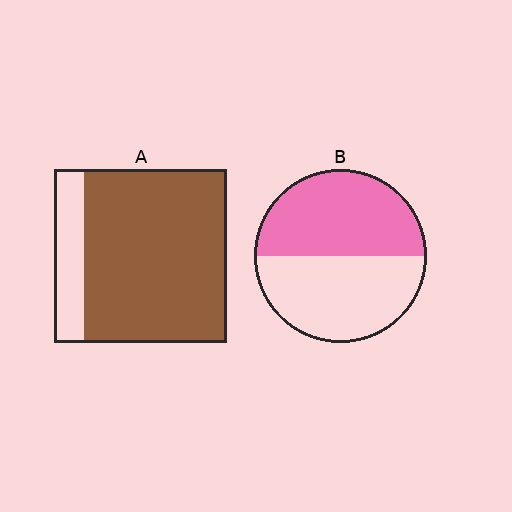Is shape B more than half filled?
Roughly half.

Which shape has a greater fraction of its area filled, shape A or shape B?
Shape A.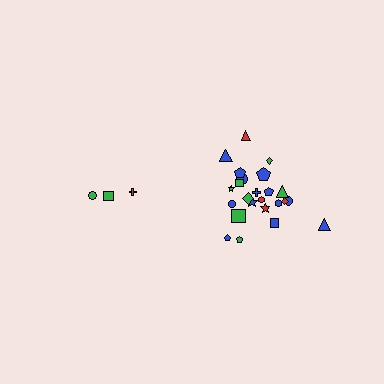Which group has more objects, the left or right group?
The right group.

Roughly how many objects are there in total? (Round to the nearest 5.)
Roughly 30 objects in total.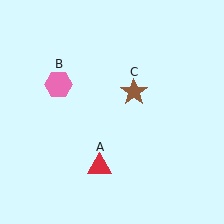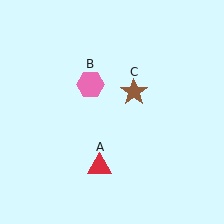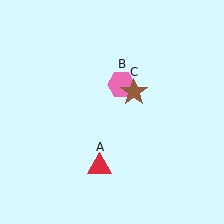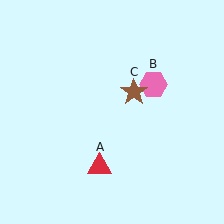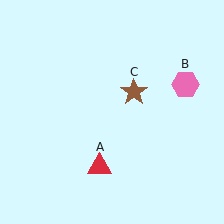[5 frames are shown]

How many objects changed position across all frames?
1 object changed position: pink hexagon (object B).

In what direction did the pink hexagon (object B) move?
The pink hexagon (object B) moved right.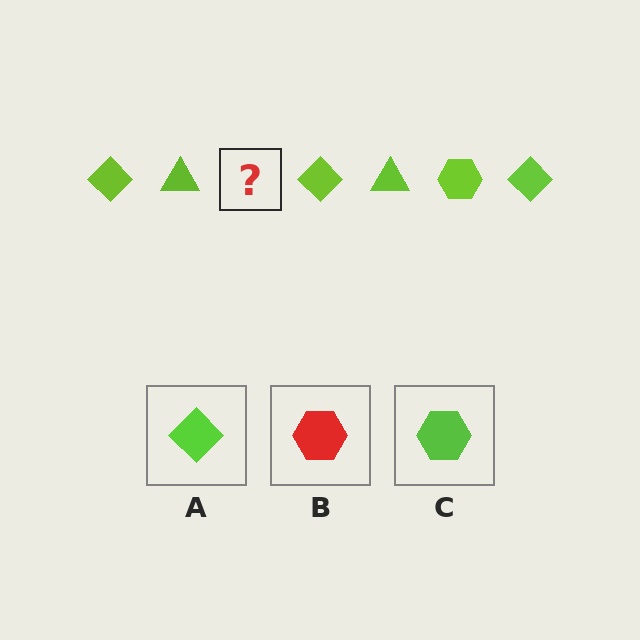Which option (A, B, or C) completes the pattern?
C.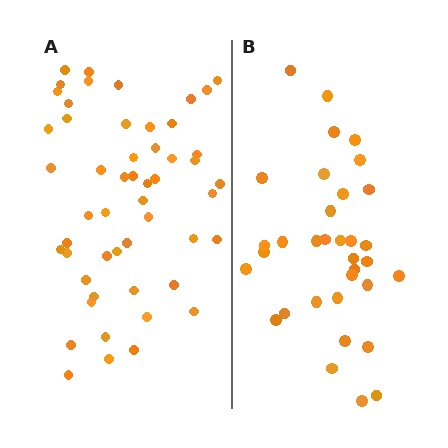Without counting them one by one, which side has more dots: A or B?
Region A (the left region) has more dots.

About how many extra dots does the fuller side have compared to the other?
Region A has approximately 20 more dots than region B.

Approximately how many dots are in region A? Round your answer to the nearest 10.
About 50 dots. (The exact count is 52, which rounds to 50.)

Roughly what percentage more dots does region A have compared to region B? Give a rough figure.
About 55% more.